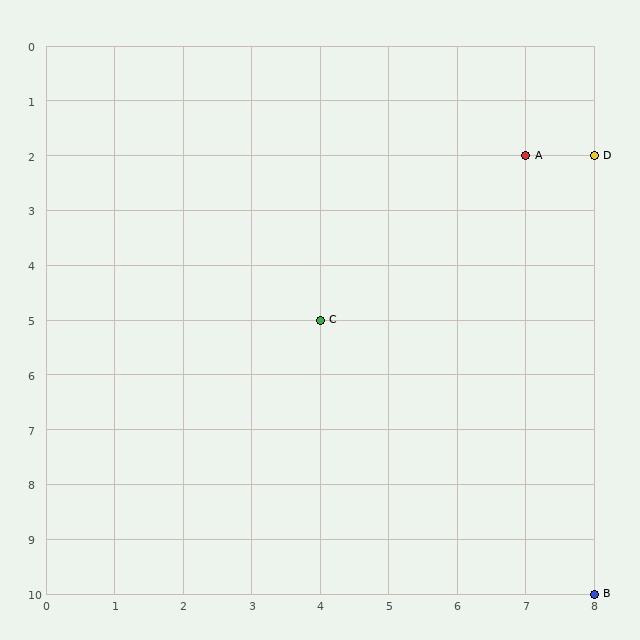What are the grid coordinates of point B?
Point B is at grid coordinates (8, 10).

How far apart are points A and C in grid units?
Points A and C are 3 columns and 3 rows apart (about 4.2 grid units diagonally).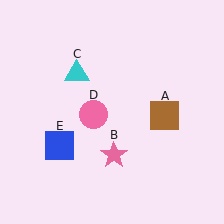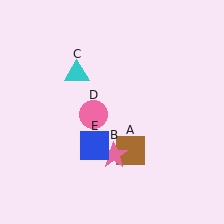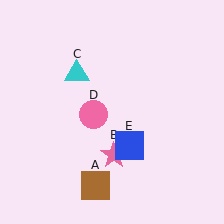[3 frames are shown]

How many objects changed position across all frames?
2 objects changed position: brown square (object A), blue square (object E).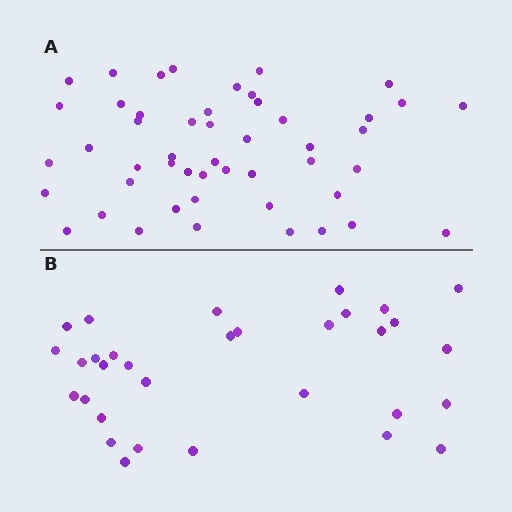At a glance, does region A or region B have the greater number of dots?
Region A (the top region) has more dots.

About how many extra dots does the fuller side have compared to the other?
Region A has approximately 15 more dots than region B.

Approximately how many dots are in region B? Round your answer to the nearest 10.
About 30 dots. (The exact count is 32, which rounds to 30.)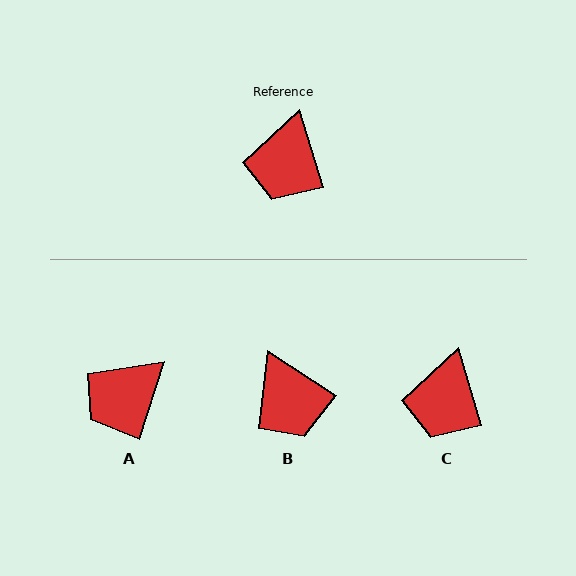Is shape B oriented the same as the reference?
No, it is off by about 40 degrees.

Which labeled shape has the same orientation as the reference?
C.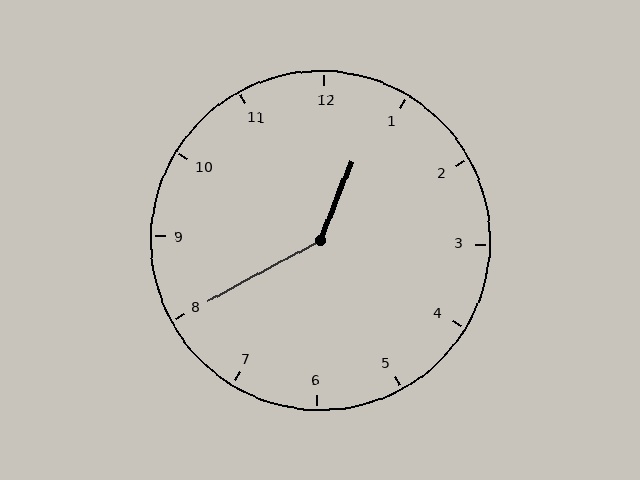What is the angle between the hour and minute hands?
Approximately 140 degrees.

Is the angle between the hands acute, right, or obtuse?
It is obtuse.